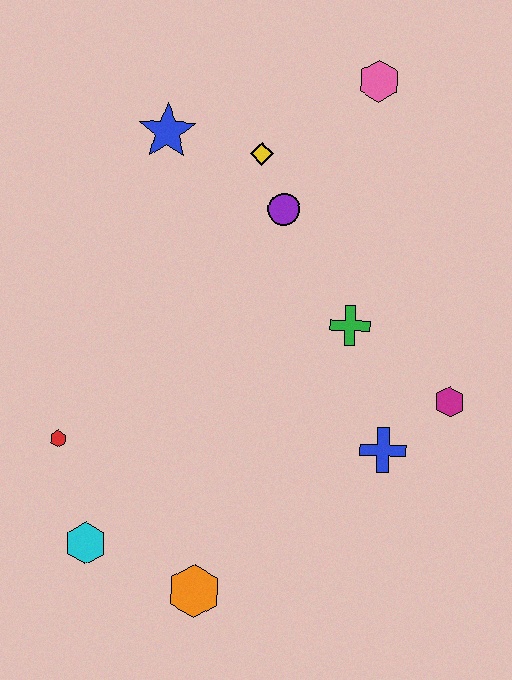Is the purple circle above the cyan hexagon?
Yes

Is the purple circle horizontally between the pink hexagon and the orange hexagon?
Yes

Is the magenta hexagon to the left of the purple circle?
No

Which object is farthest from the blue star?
The orange hexagon is farthest from the blue star.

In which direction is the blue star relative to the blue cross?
The blue star is above the blue cross.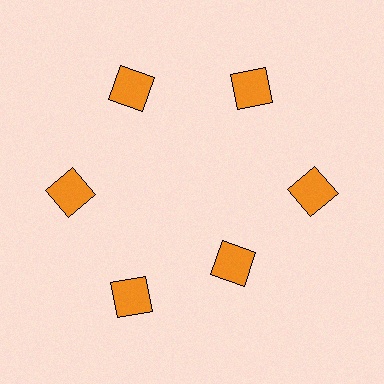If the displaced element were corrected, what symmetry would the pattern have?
It would have 6-fold rotational symmetry — the pattern would map onto itself every 60 degrees.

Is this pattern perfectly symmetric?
No. The 6 orange squares are arranged in a ring, but one element near the 5 o'clock position is pulled inward toward the center, breaking the 6-fold rotational symmetry.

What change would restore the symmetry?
The symmetry would be restored by moving it outward, back onto the ring so that all 6 squares sit at equal angles and equal distance from the center.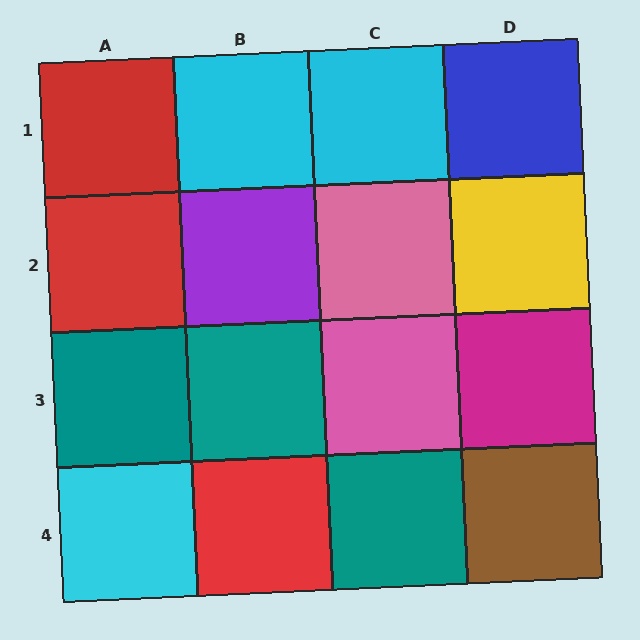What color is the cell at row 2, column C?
Pink.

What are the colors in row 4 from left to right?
Cyan, red, teal, brown.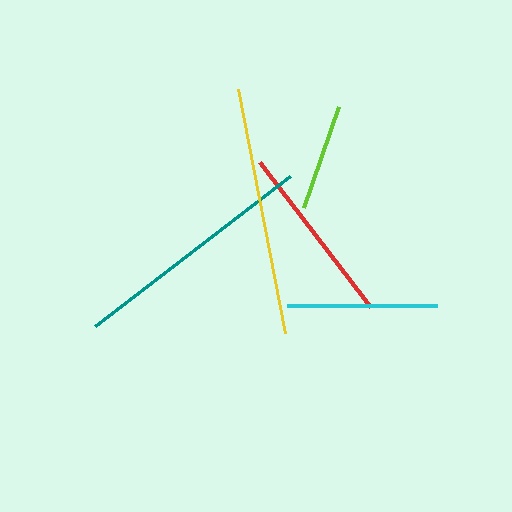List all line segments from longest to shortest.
From longest to shortest: yellow, teal, red, cyan, lime.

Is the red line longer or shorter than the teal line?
The teal line is longer than the red line.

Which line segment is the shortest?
The lime line is the shortest at approximately 107 pixels.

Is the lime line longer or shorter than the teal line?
The teal line is longer than the lime line.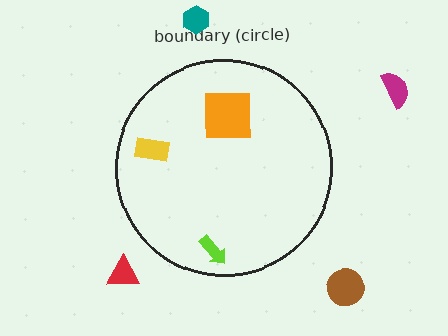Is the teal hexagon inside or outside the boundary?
Outside.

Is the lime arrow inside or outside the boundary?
Inside.